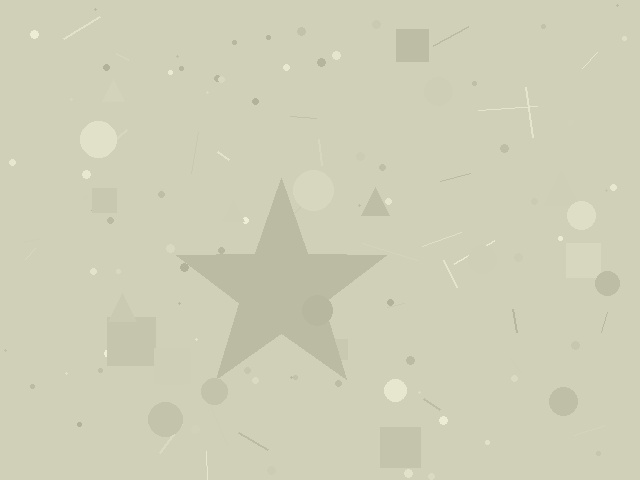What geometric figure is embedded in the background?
A star is embedded in the background.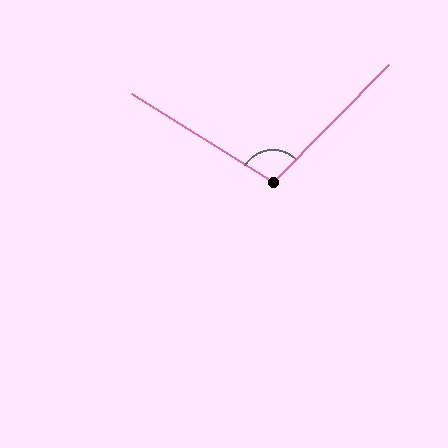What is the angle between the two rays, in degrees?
Approximately 102 degrees.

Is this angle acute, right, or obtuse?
It is obtuse.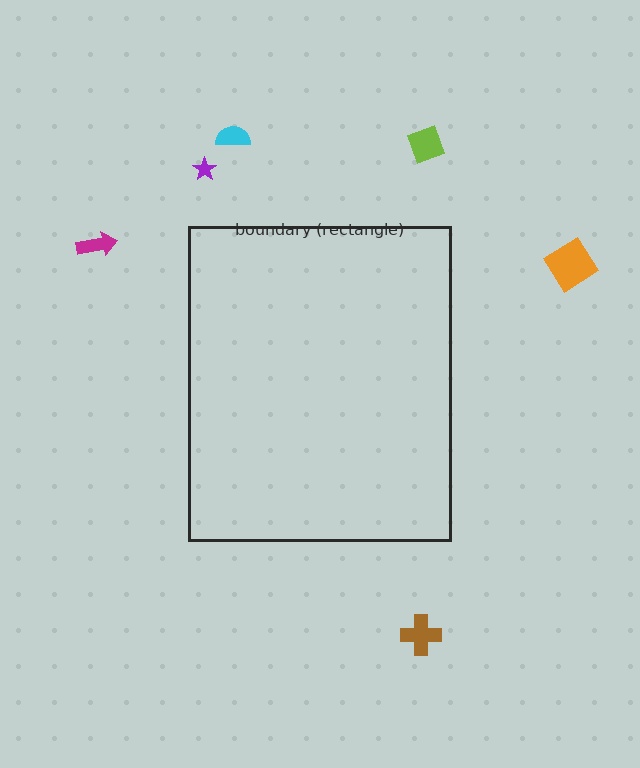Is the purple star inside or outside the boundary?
Outside.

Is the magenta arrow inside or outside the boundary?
Outside.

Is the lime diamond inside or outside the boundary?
Outside.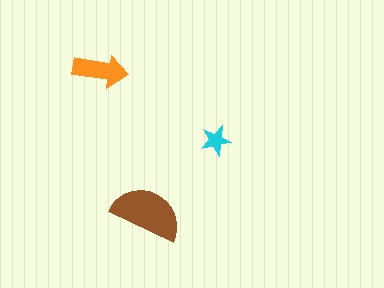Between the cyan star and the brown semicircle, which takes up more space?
The brown semicircle.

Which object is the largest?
The brown semicircle.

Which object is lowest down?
The brown semicircle is bottommost.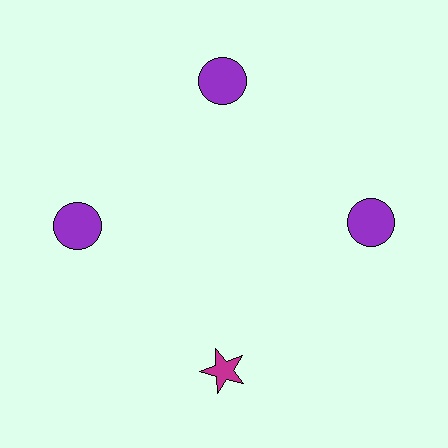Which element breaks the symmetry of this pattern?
The magenta star at roughly the 6 o'clock position breaks the symmetry. All other shapes are purple circles.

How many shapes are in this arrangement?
There are 4 shapes arranged in a ring pattern.